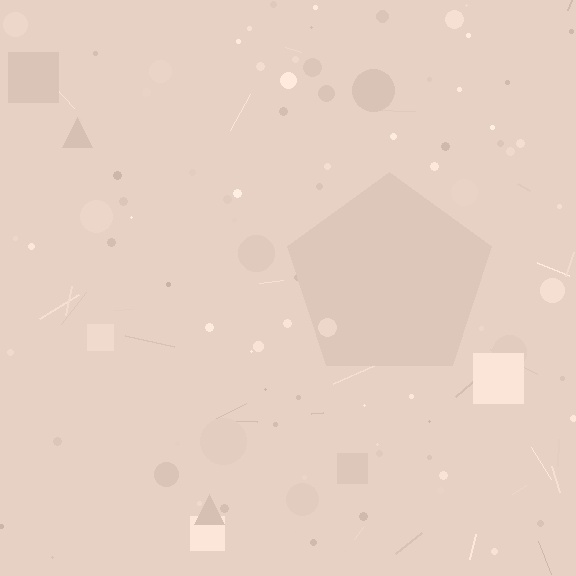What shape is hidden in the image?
A pentagon is hidden in the image.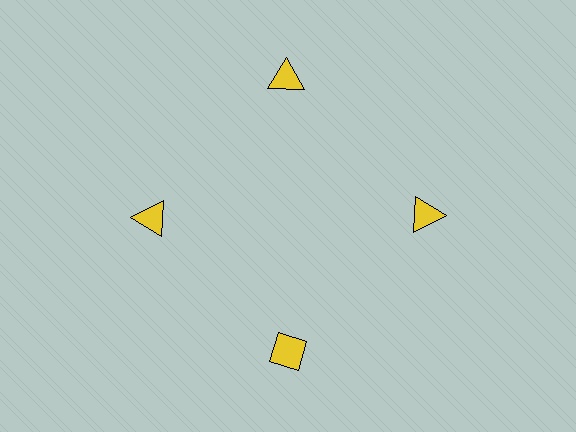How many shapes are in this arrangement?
There are 4 shapes arranged in a ring pattern.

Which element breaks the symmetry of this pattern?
The yellow diamond at roughly the 6 o'clock position breaks the symmetry. All other shapes are yellow triangles.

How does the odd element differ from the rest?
It has a different shape: diamond instead of triangle.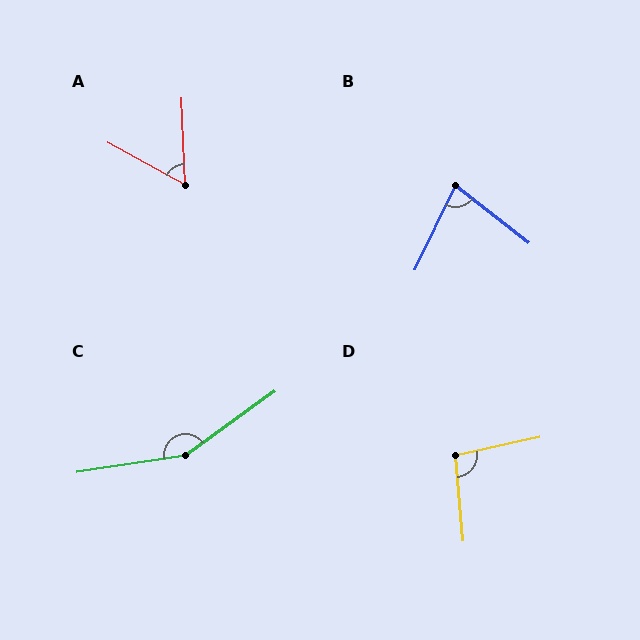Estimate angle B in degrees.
Approximately 78 degrees.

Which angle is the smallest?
A, at approximately 59 degrees.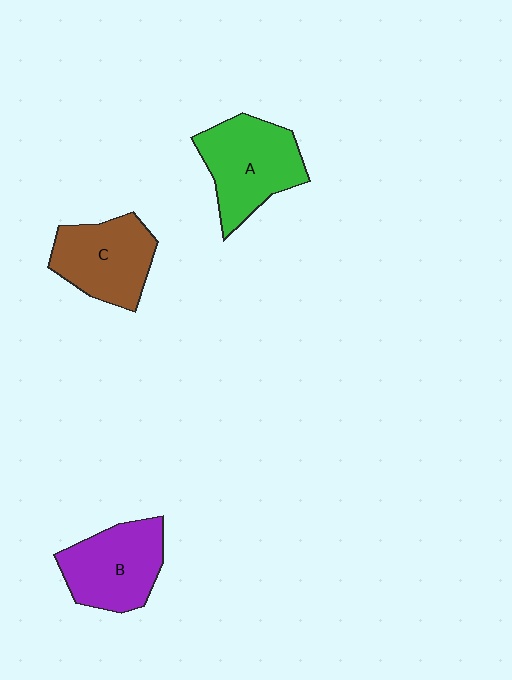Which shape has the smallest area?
Shape C (brown).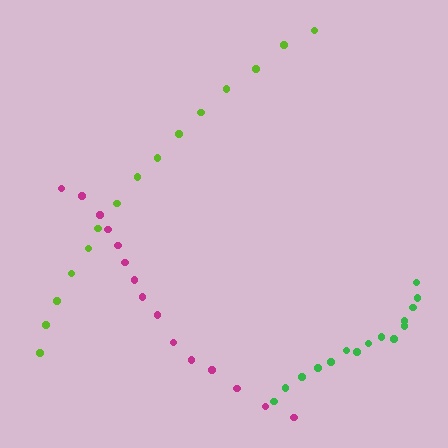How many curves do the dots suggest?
There are 3 distinct paths.